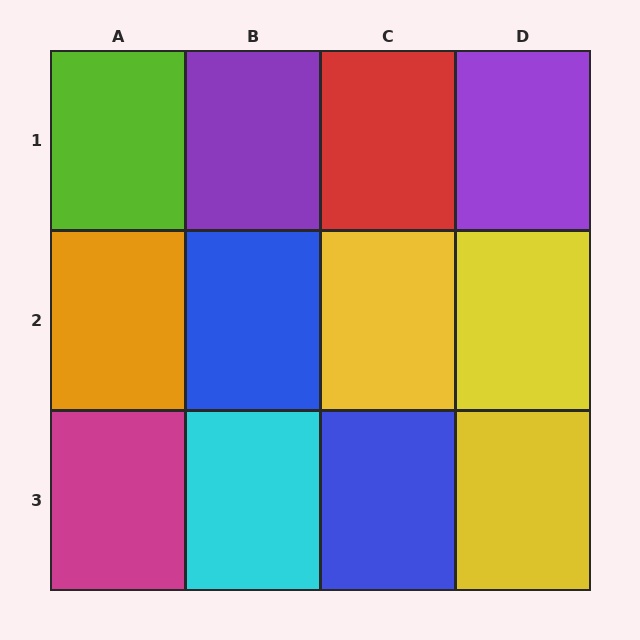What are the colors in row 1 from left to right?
Lime, purple, red, purple.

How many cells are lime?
1 cell is lime.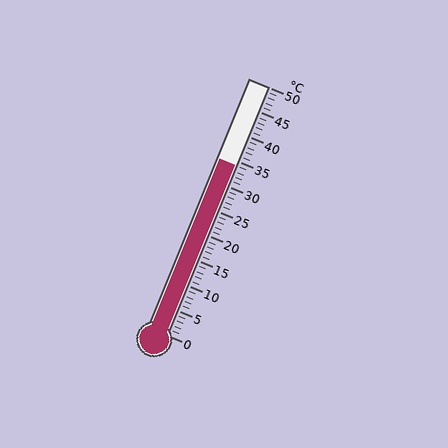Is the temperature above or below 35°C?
The temperature is below 35°C.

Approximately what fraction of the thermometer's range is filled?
The thermometer is filled to approximately 70% of its range.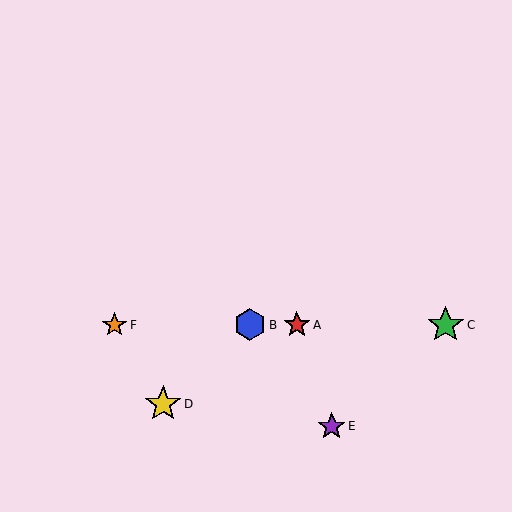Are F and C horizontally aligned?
Yes, both are at y≈325.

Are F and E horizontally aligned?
No, F is at y≈325 and E is at y≈426.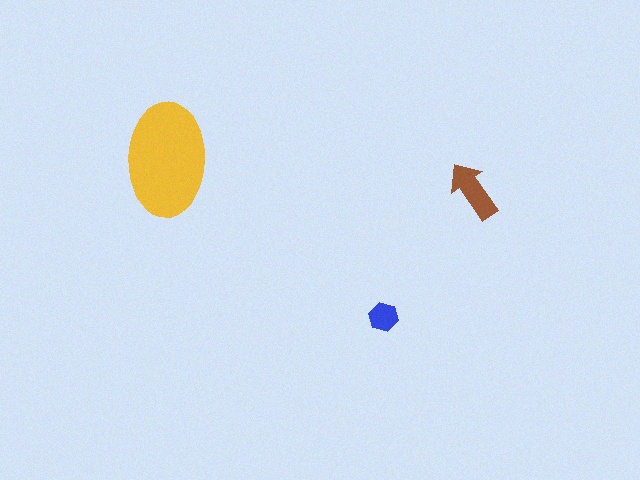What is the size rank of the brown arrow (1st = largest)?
2nd.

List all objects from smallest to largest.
The blue hexagon, the brown arrow, the yellow ellipse.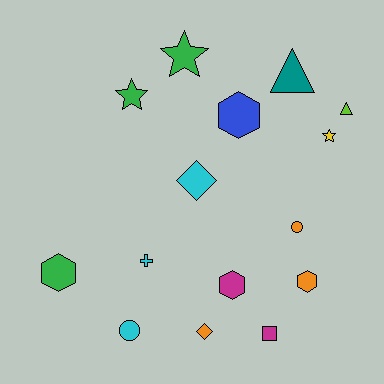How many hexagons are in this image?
There are 4 hexagons.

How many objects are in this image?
There are 15 objects.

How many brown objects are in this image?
There are no brown objects.